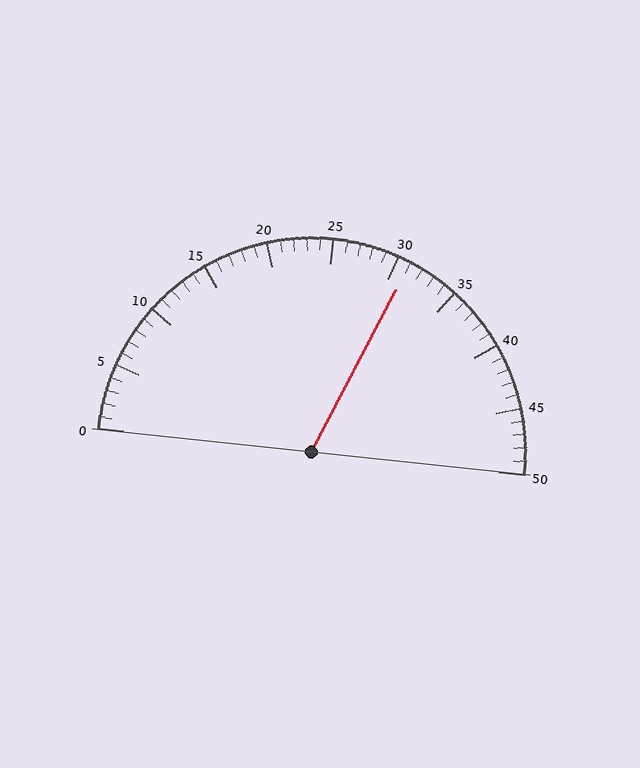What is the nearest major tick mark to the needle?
The nearest major tick mark is 30.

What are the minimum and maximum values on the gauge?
The gauge ranges from 0 to 50.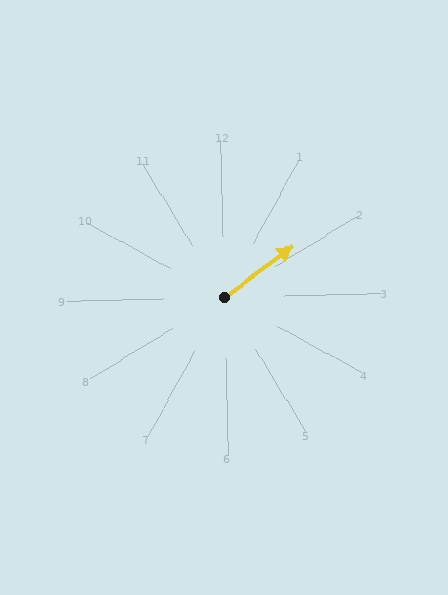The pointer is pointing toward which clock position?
Roughly 2 o'clock.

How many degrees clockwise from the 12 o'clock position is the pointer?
Approximately 54 degrees.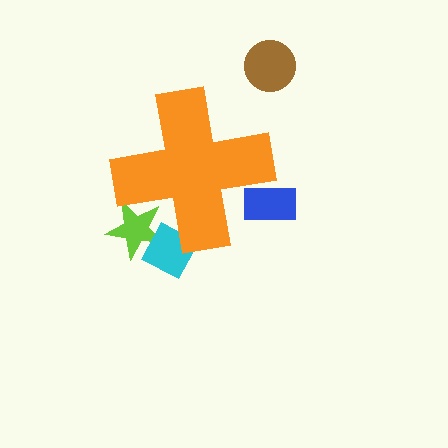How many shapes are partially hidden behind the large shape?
3 shapes are partially hidden.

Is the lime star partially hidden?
Yes, the lime star is partially hidden behind the orange cross.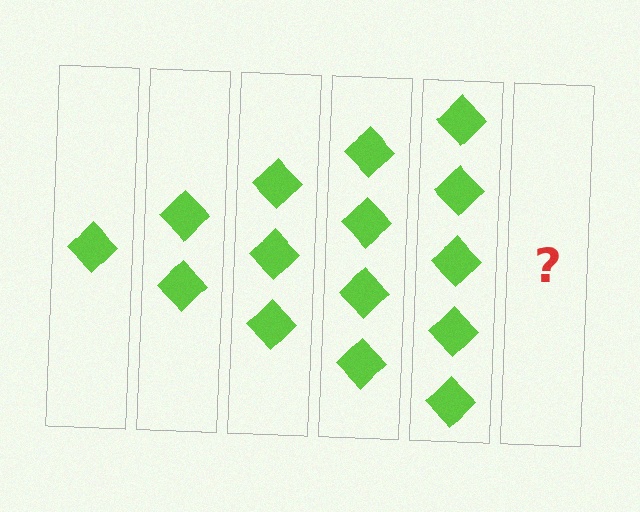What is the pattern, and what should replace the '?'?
The pattern is that each step adds one more diamond. The '?' should be 6 diamonds.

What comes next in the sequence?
The next element should be 6 diamonds.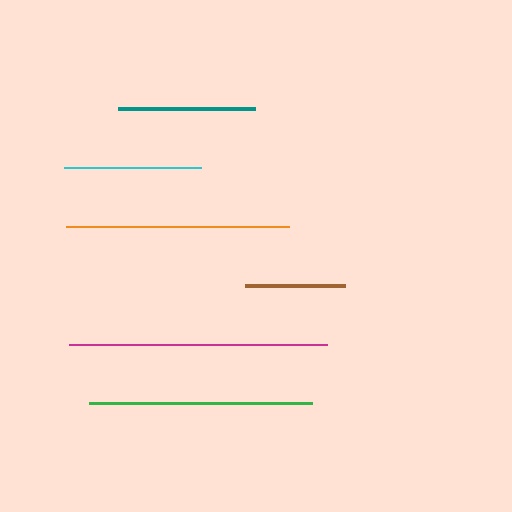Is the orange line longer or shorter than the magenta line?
The magenta line is longer than the orange line.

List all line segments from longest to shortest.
From longest to shortest: magenta, orange, green, teal, cyan, brown.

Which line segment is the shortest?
The brown line is the shortest at approximately 99 pixels.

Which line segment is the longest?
The magenta line is the longest at approximately 258 pixels.